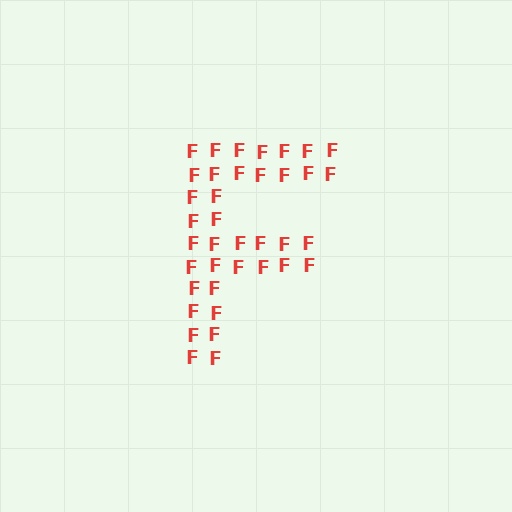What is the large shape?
The large shape is the letter F.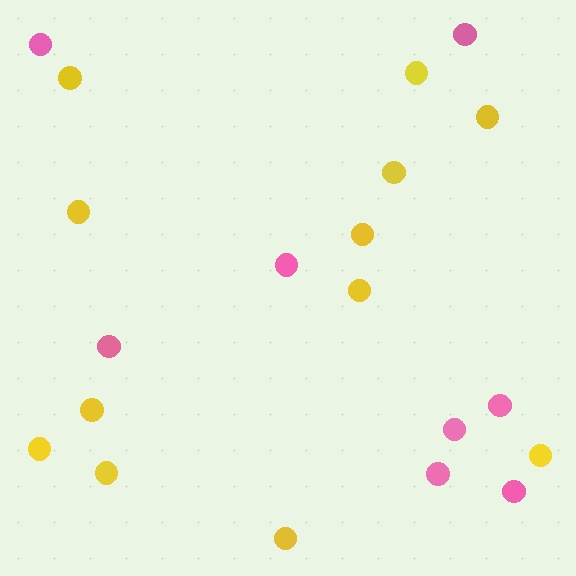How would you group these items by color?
There are 2 groups: one group of pink circles (8) and one group of yellow circles (12).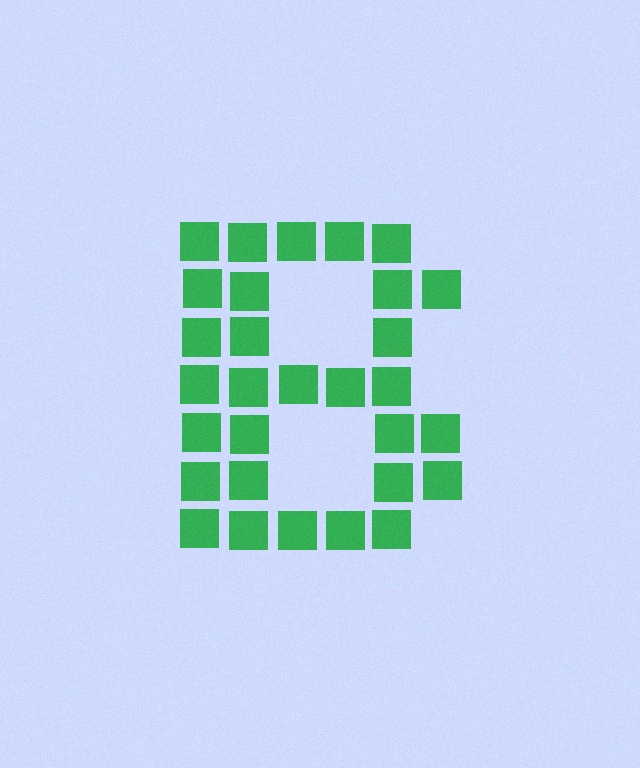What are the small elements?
The small elements are squares.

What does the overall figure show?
The overall figure shows the letter B.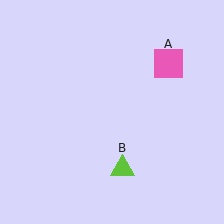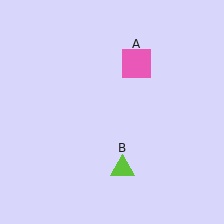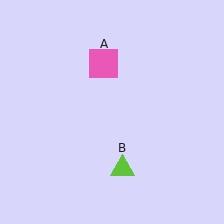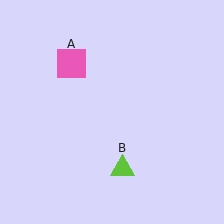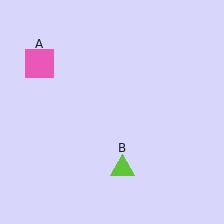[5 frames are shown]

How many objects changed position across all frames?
1 object changed position: pink square (object A).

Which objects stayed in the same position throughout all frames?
Lime triangle (object B) remained stationary.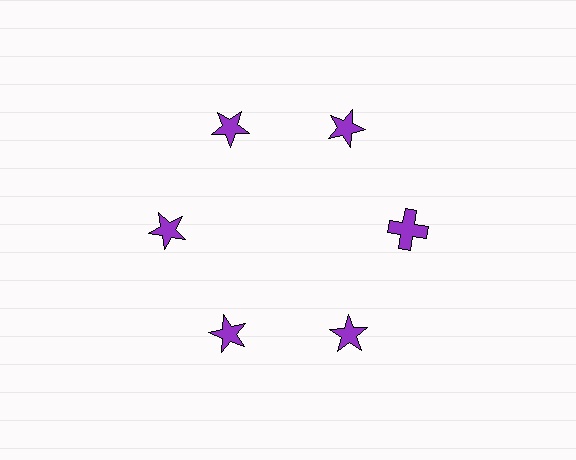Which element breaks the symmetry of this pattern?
The purple cross at roughly the 3 o'clock position breaks the symmetry. All other shapes are purple stars.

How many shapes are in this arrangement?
There are 6 shapes arranged in a ring pattern.